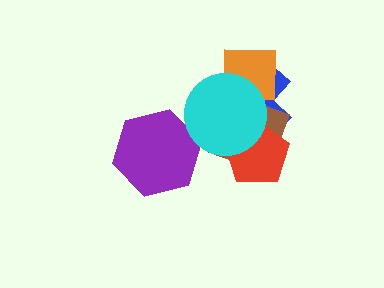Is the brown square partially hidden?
Yes, it is partially covered by another shape.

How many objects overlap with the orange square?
2 objects overlap with the orange square.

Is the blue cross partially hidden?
Yes, it is partially covered by another shape.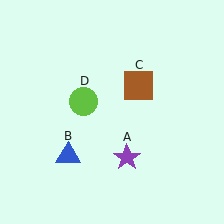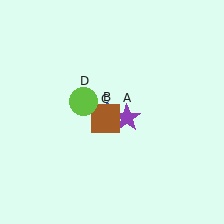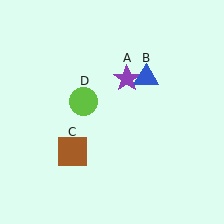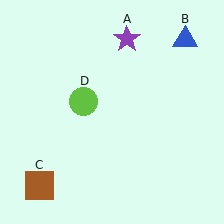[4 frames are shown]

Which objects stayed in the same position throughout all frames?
Lime circle (object D) remained stationary.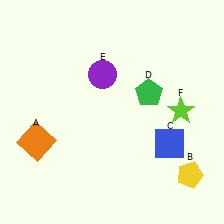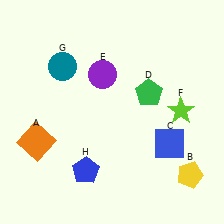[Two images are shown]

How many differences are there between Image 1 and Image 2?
There are 2 differences between the two images.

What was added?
A teal circle (G), a blue pentagon (H) were added in Image 2.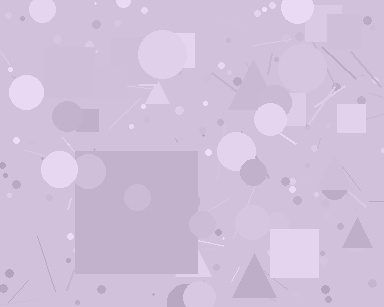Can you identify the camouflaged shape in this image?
The camouflaged shape is a square.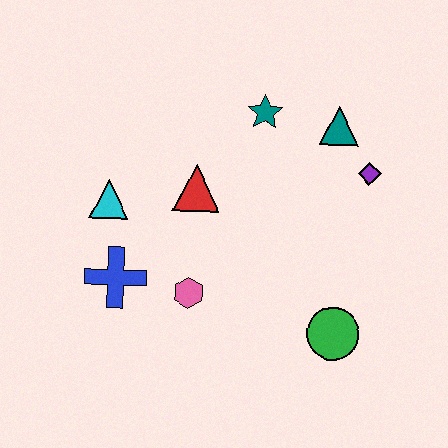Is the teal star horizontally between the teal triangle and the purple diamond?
No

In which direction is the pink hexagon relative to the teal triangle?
The pink hexagon is below the teal triangle.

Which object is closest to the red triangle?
The cyan triangle is closest to the red triangle.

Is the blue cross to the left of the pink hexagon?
Yes